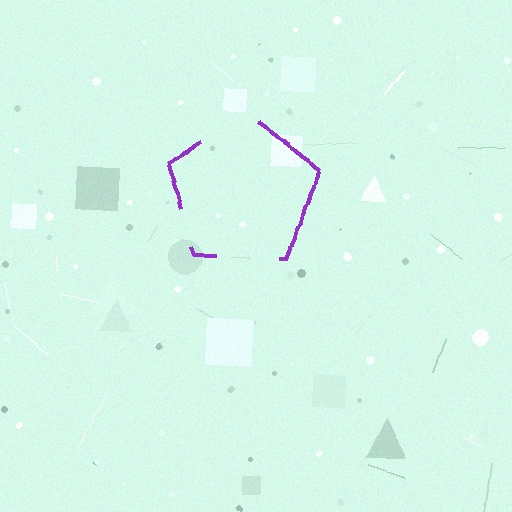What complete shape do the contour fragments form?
The contour fragments form a pentagon.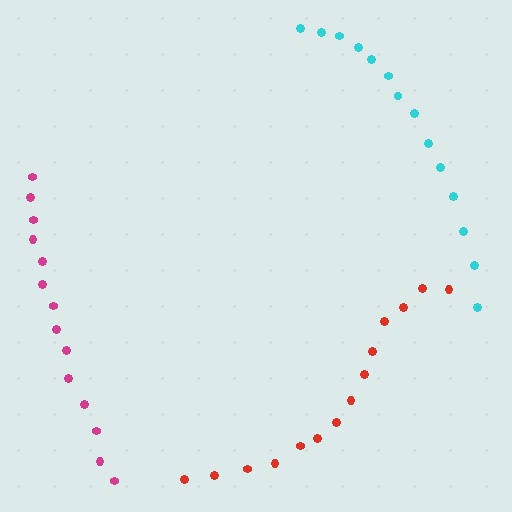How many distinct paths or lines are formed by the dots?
There are 3 distinct paths.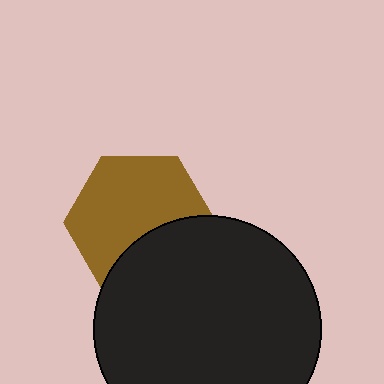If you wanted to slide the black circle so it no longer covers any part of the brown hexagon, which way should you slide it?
Slide it down — that is the most direct way to separate the two shapes.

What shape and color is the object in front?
The object in front is a black circle.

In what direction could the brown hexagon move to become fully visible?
The brown hexagon could move up. That would shift it out from behind the black circle entirely.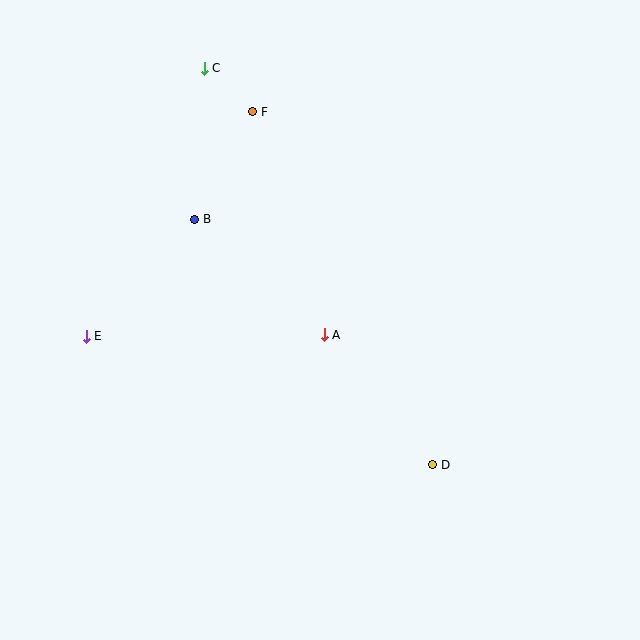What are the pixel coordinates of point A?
Point A is at (324, 335).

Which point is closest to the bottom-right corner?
Point D is closest to the bottom-right corner.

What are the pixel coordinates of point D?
Point D is at (433, 465).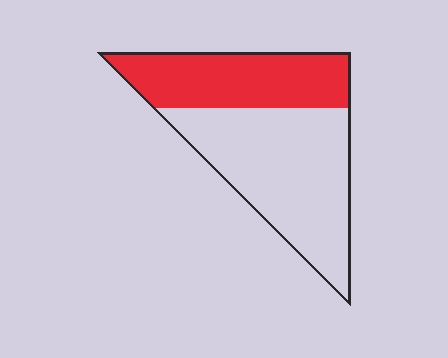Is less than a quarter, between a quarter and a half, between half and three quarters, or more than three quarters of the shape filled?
Between a quarter and a half.